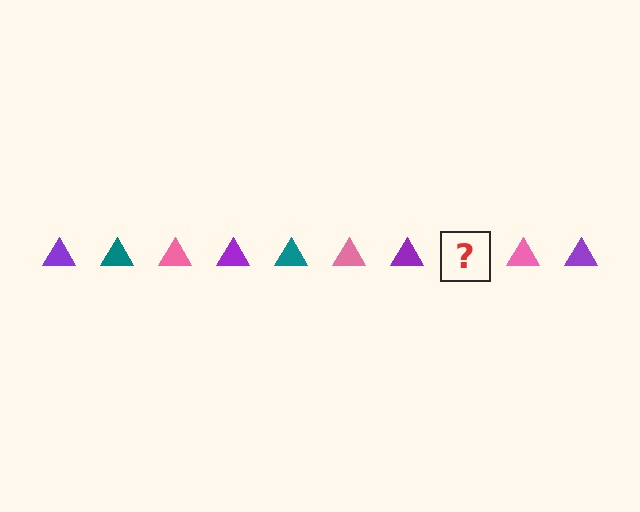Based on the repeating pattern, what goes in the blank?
The blank should be a teal triangle.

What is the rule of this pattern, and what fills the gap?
The rule is that the pattern cycles through purple, teal, pink triangles. The gap should be filled with a teal triangle.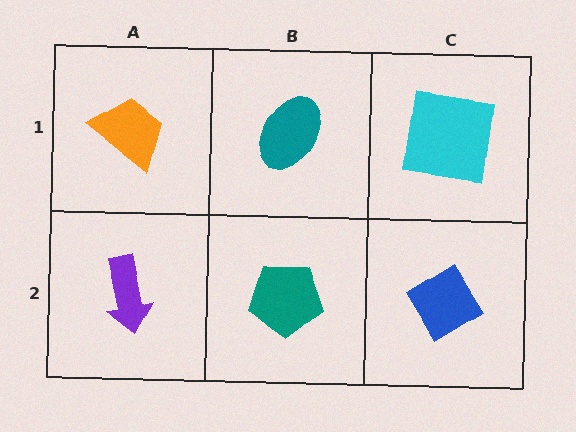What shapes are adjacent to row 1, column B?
A teal pentagon (row 2, column B), an orange trapezoid (row 1, column A), a cyan square (row 1, column C).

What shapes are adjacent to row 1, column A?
A purple arrow (row 2, column A), a teal ellipse (row 1, column B).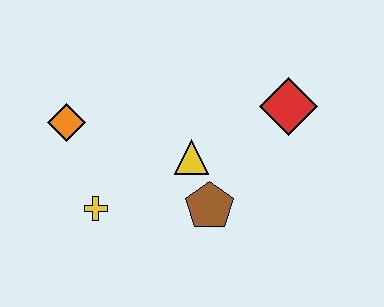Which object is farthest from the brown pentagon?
The orange diamond is farthest from the brown pentagon.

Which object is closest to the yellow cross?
The orange diamond is closest to the yellow cross.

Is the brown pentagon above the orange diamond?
No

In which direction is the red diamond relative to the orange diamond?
The red diamond is to the right of the orange diamond.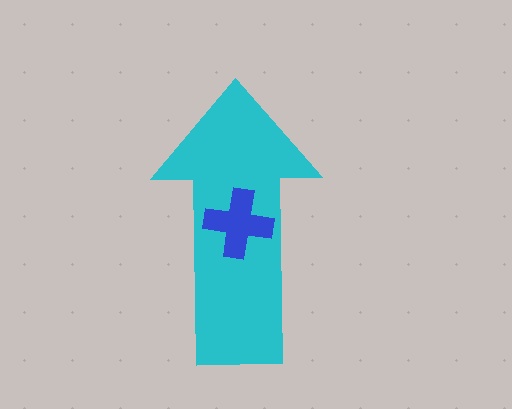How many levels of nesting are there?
2.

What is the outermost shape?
The cyan arrow.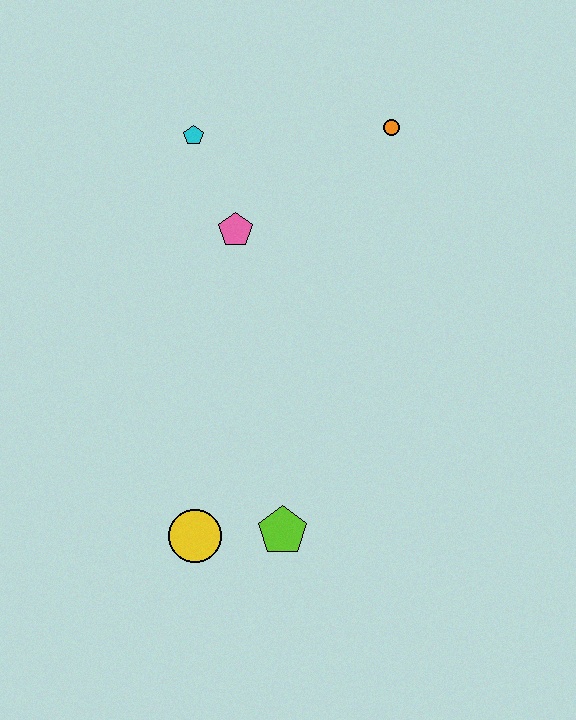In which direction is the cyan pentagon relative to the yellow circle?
The cyan pentagon is above the yellow circle.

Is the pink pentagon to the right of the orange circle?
No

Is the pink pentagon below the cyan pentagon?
Yes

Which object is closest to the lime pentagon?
The yellow circle is closest to the lime pentagon.